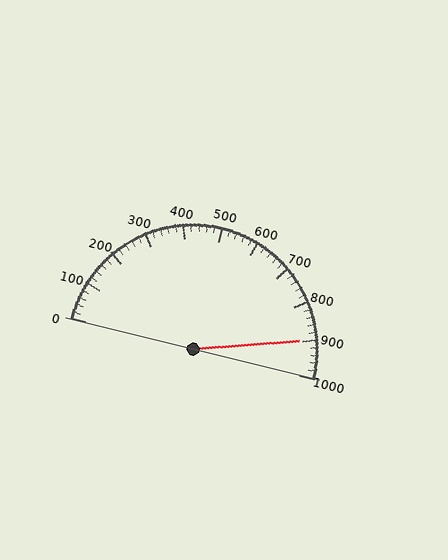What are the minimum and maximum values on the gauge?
The gauge ranges from 0 to 1000.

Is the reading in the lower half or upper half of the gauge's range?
The reading is in the upper half of the range (0 to 1000).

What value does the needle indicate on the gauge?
The needle indicates approximately 900.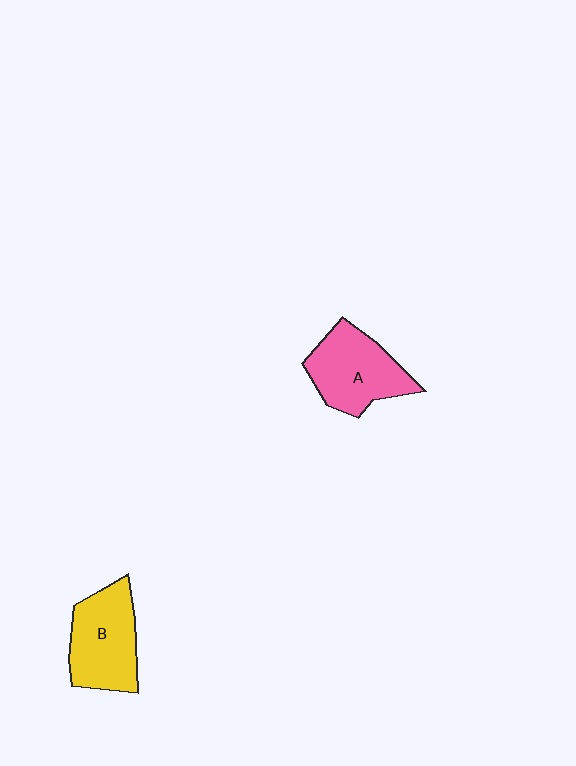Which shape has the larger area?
Shape B (yellow).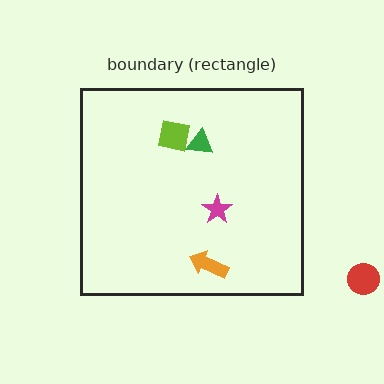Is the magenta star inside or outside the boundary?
Inside.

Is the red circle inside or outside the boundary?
Outside.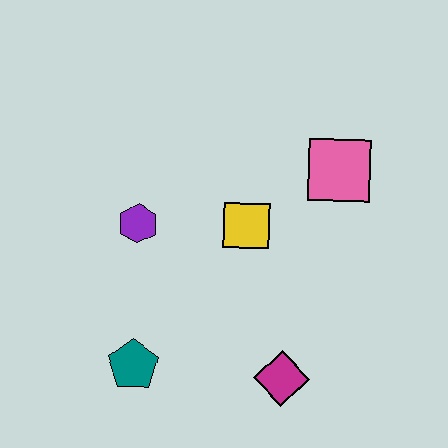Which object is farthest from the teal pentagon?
The pink square is farthest from the teal pentagon.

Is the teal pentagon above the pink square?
No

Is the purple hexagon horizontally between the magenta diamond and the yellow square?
No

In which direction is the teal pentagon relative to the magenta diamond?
The teal pentagon is to the left of the magenta diamond.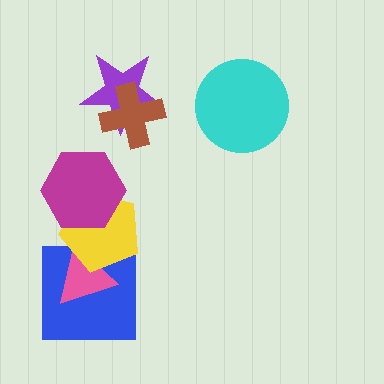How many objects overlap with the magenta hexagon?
1 object overlaps with the magenta hexagon.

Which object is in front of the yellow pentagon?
The magenta hexagon is in front of the yellow pentagon.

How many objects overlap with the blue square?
2 objects overlap with the blue square.